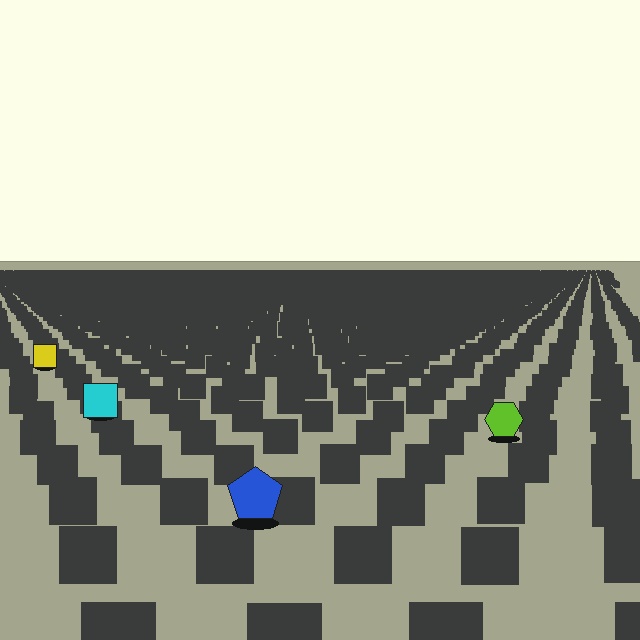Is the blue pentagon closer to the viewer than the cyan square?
Yes. The blue pentagon is closer — you can tell from the texture gradient: the ground texture is coarser near it.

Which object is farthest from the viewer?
The yellow square is farthest from the viewer. It appears smaller and the ground texture around it is denser.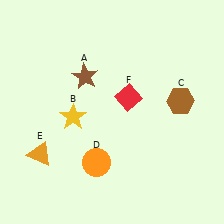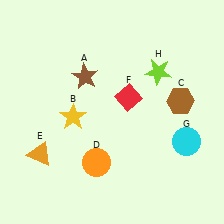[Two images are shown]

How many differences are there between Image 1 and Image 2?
There are 2 differences between the two images.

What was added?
A cyan circle (G), a lime star (H) were added in Image 2.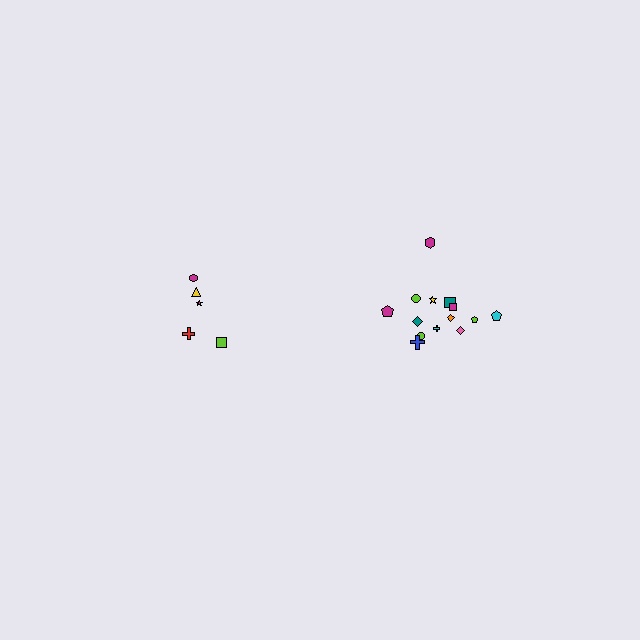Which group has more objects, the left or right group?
The right group.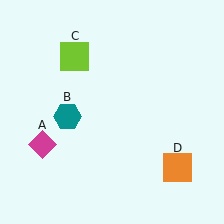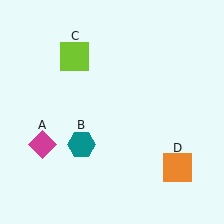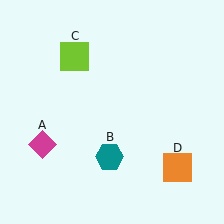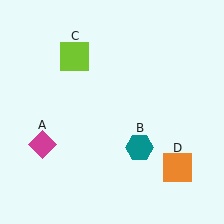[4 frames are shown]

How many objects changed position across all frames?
1 object changed position: teal hexagon (object B).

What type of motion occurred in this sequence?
The teal hexagon (object B) rotated counterclockwise around the center of the scene.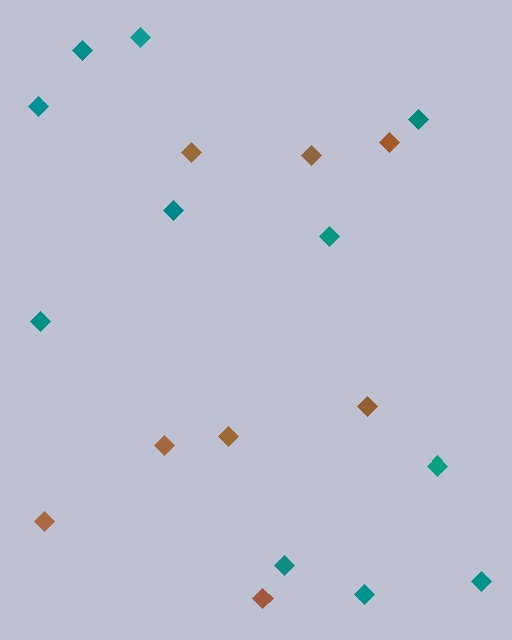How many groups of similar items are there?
There are 2 groups: one group of brown diamonds (8) and one group of teal diamonds (11).